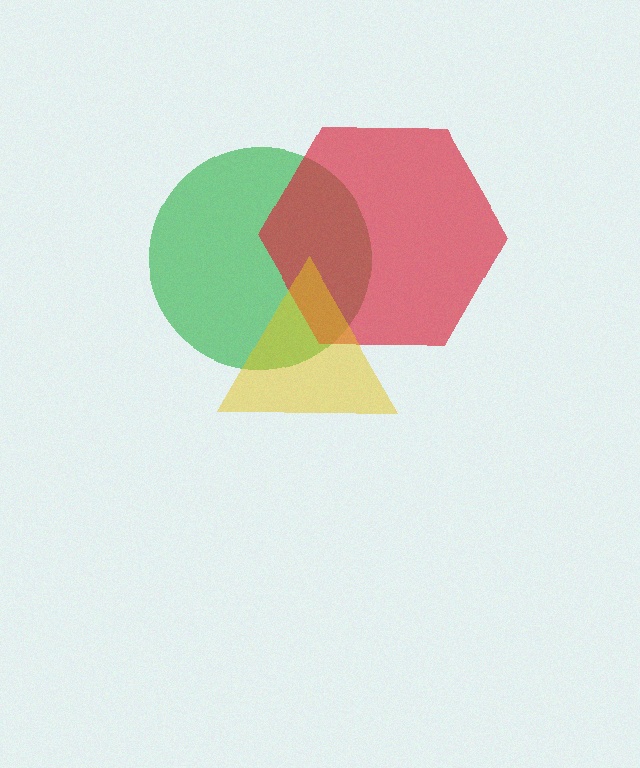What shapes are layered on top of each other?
The layered shapes are: a green circle, a red hexagon, a yellow triangle.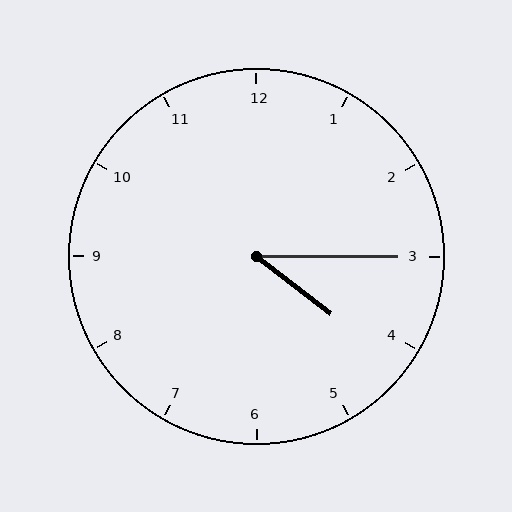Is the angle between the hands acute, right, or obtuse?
It is acute.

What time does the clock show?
4:15.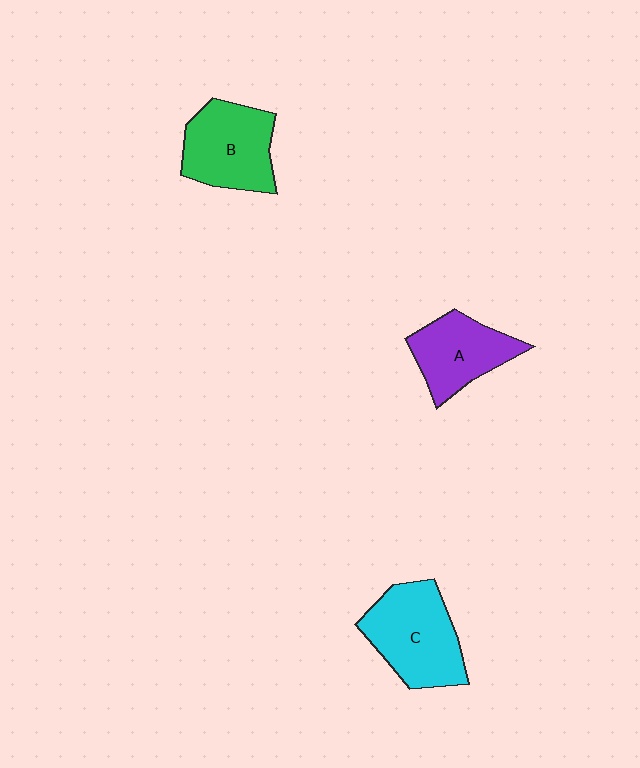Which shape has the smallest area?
Shape A (purple).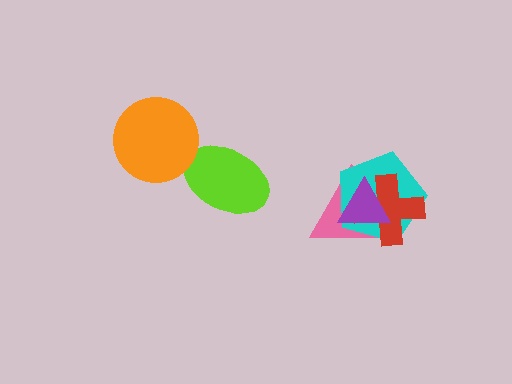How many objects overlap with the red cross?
3 objects overlap with the red cross.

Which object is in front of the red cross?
The purple triangle is in front of the red cross.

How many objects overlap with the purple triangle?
3 objects overlap with the purple triangle.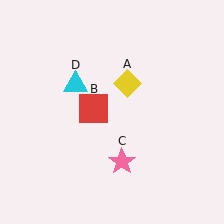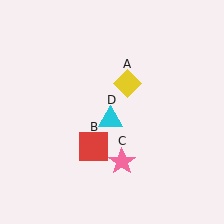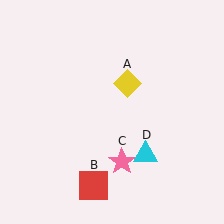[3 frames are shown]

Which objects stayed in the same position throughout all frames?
Yellow diamond (object A) and pink star (object C) remained stationary.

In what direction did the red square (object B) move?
The red square (object B) moved down.